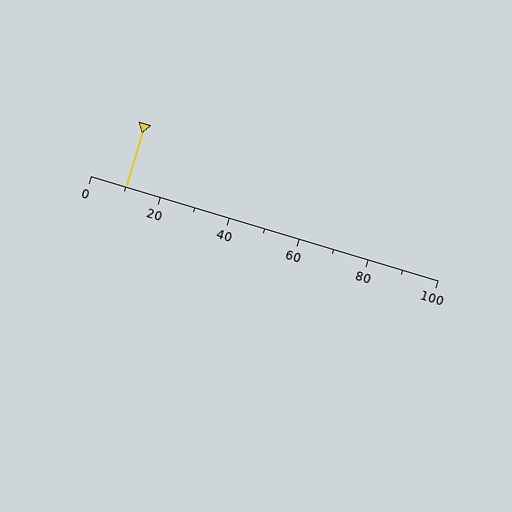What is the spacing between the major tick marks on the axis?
The major ticks are spaced 20 apart.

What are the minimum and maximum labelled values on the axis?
The axis runs from 0 to 100.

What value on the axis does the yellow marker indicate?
The marker indicates approximately 10.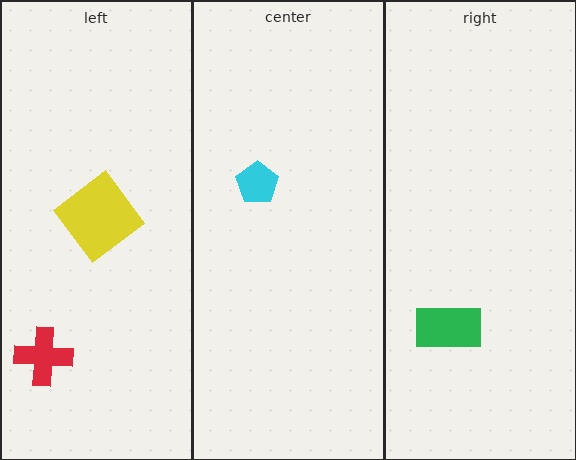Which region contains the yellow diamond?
The left region.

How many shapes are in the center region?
1.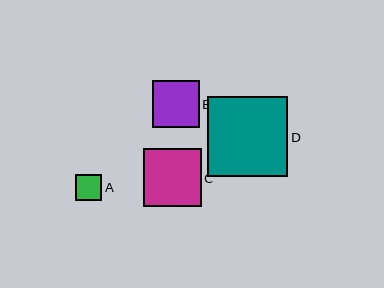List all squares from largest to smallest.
From largest to smallest: D, C, B, A.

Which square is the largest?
Square D is the largest with a size of approximately 80 pixels.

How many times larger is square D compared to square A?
Square D is approximately 3.0 times the size of square A.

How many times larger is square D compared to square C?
Square D is approximately 1.4 times the size of square C.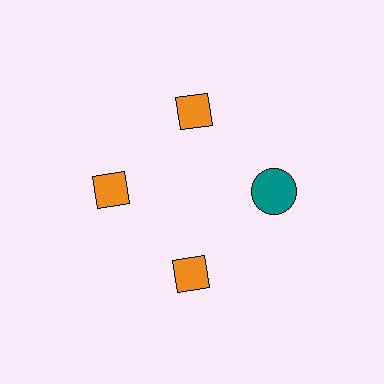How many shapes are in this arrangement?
There are 4 shapes arranged in a ring pattern.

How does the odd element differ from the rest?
It differs in both color (teal instead of orange) and shape (circle instead of diamond).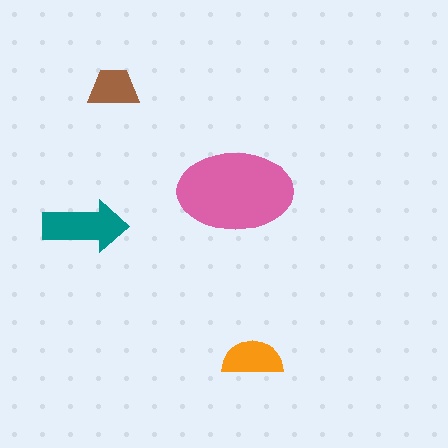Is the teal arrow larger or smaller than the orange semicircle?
Larger.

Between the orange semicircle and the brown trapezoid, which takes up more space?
The orange semicircle.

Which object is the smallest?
The brown trapezoid.